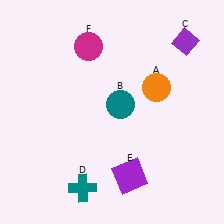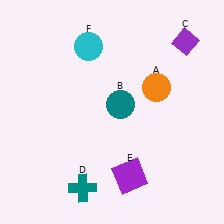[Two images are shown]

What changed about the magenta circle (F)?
In Image 1, F is magenta. In Image 2, it changed to cyan.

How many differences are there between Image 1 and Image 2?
There is 1 difference between the two images.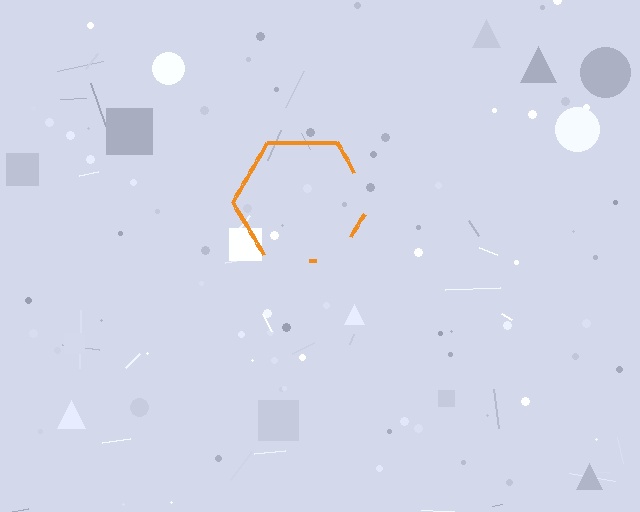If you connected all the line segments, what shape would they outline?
They would outline a hexagon.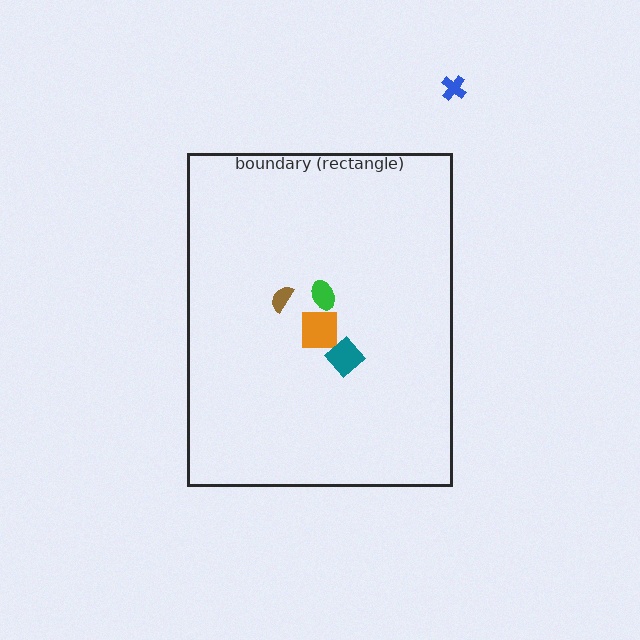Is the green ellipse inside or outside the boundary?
Inside.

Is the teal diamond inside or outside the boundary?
Inside.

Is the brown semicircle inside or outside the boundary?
Inside.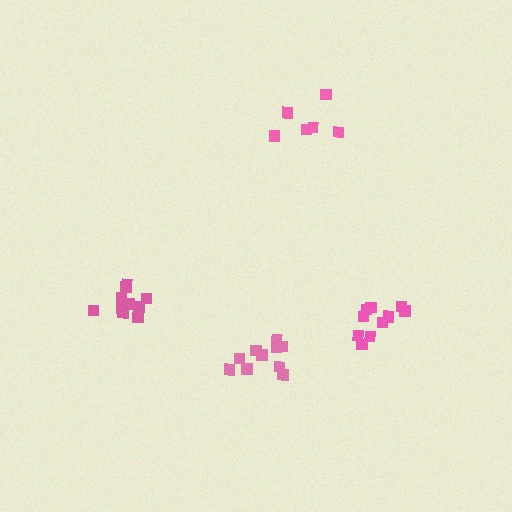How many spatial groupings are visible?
There are 4 spatial groupings.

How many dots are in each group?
Group 1: 6 dots, Group 2: 10 dots, Group 3: 10 dots, Group 4: 10 dots (36 total).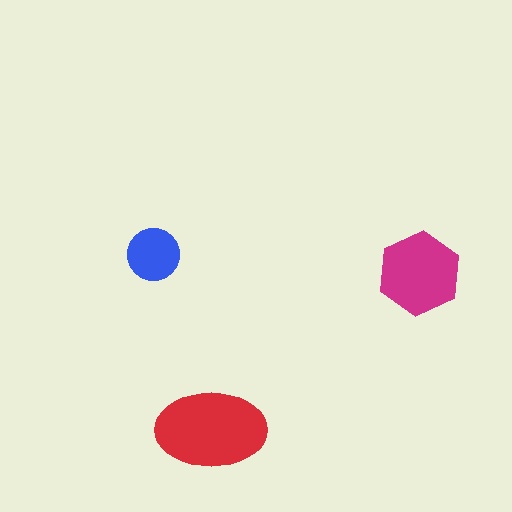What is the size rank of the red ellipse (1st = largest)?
1st.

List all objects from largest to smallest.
The red ellipse, the magenta hexagon, the blue circle.